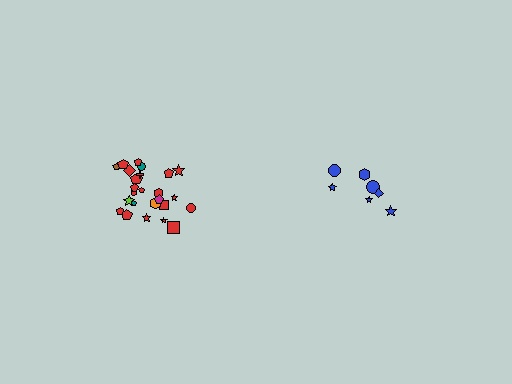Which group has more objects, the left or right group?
The left group.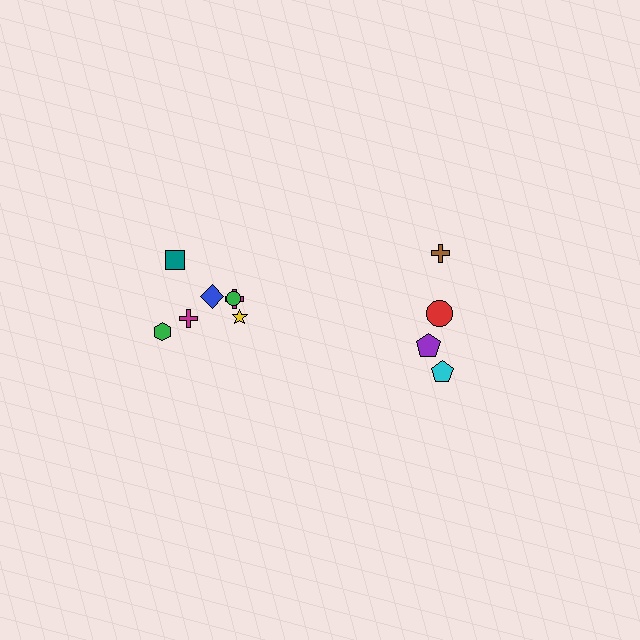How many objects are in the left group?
There are 7 objects.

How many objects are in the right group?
There are 4 objects.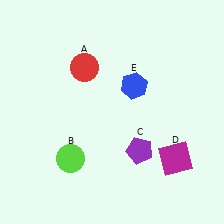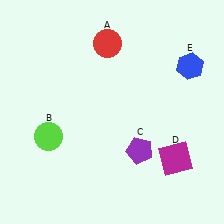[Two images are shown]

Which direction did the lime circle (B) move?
The lime circle (B) moved up.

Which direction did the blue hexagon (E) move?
The blue hexagon (E) moved right.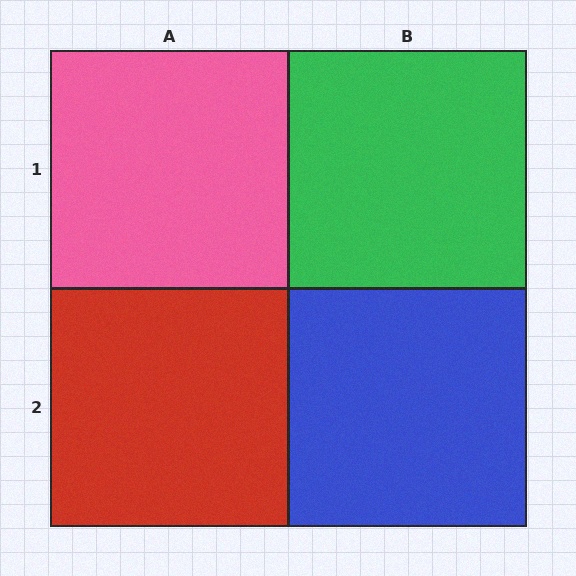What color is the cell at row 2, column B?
Blue.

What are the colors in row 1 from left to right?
Pink, green.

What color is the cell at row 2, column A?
Red.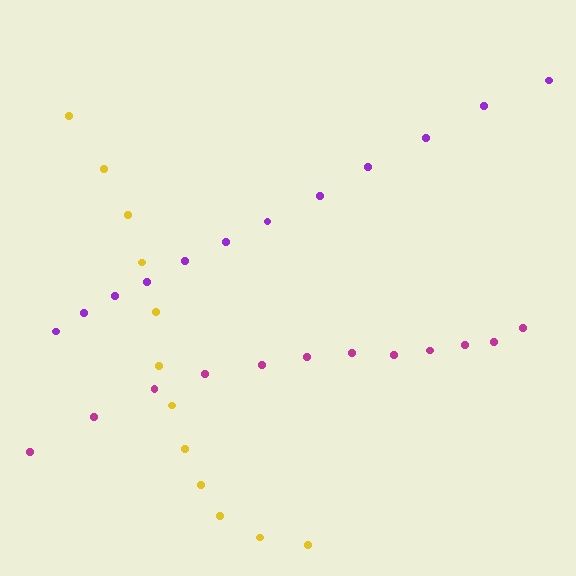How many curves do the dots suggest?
There are 3 distinct paths.